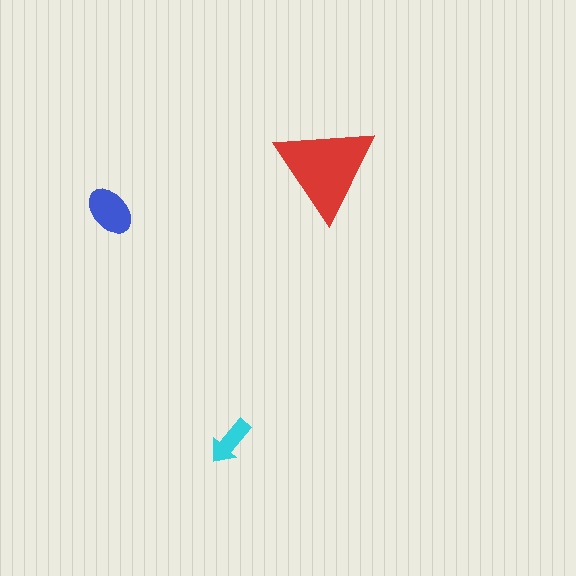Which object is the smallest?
The cyan arrow.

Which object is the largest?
The red triangle.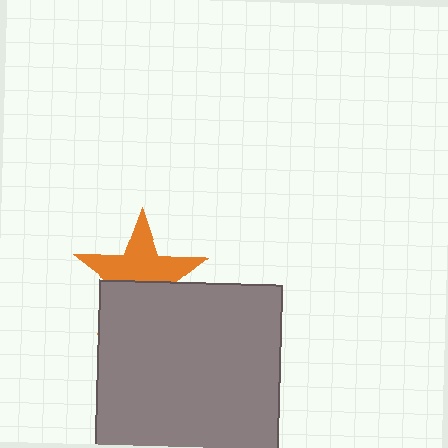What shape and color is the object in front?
The object in front is a gray square.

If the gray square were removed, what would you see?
You would see the complete orange star.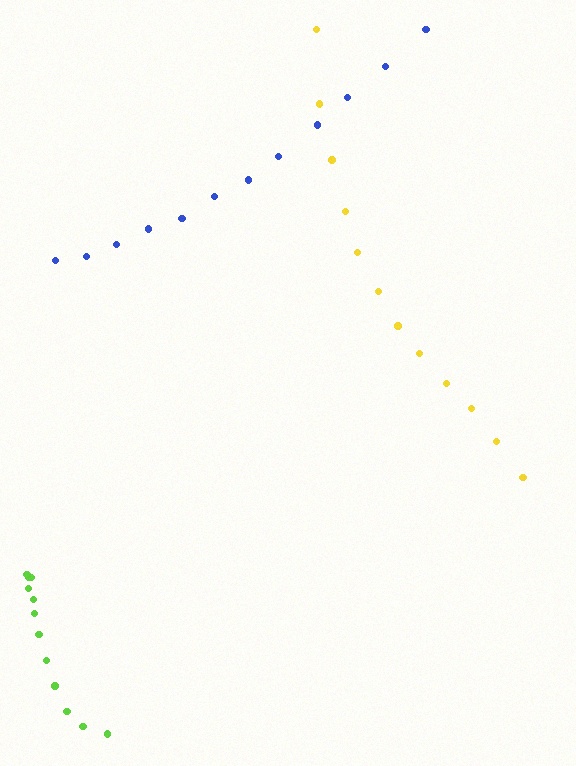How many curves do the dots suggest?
There are 3 distinct paths.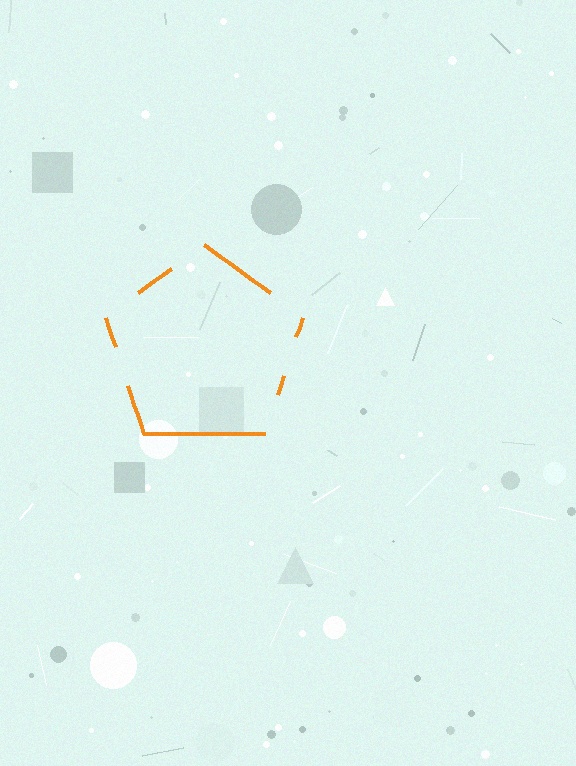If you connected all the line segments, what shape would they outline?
They would outline a pentagon.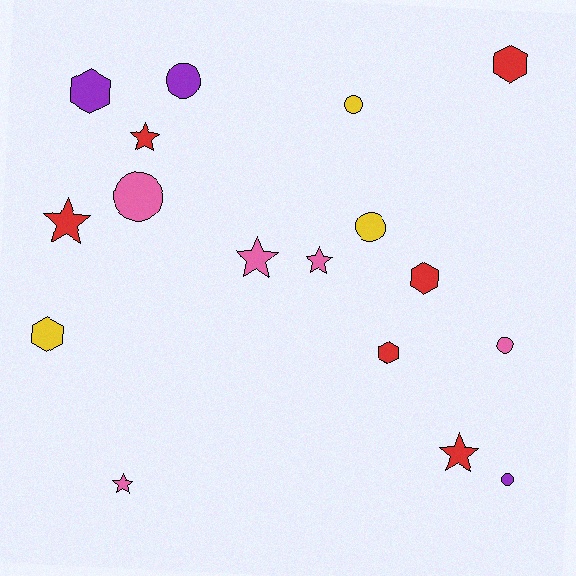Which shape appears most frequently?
Circle, with 6 objects.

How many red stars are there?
There are 3 red stars.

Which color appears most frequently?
Red, with 6 objects.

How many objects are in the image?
There are 17 objects.